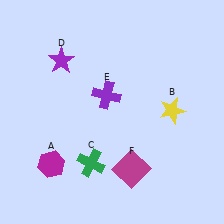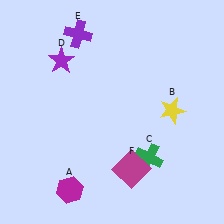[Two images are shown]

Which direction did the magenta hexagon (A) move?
The magenta hexagon (A) moved down.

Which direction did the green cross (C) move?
The green cross (C) moved right.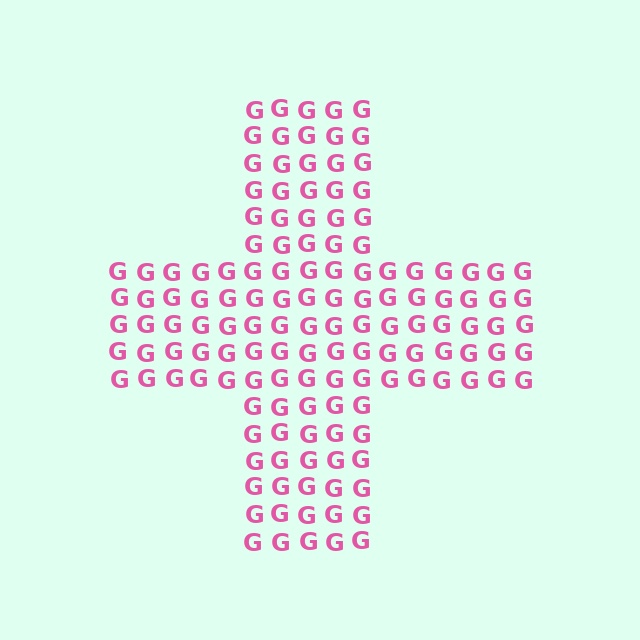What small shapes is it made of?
It is made of small letter G's.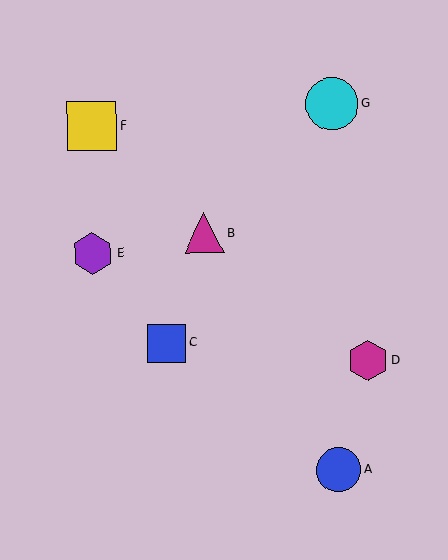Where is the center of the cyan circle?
The center of the cyan circle is at (332, 104).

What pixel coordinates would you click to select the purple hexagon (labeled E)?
Click at (93, 253) to select the purple hexagon E.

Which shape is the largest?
The cyan circle (labeled G) is the largest.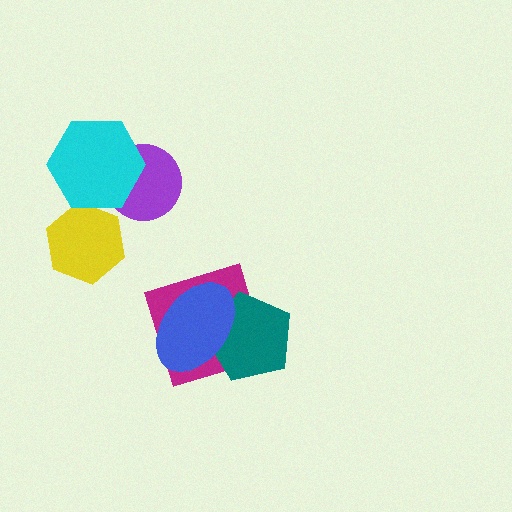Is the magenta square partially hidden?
Yes, it is partially covered by another shape.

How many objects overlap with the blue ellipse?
2 objects overlap with the blue ellipse.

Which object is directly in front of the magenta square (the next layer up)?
The teal pentagon is directly in front of the magenta square.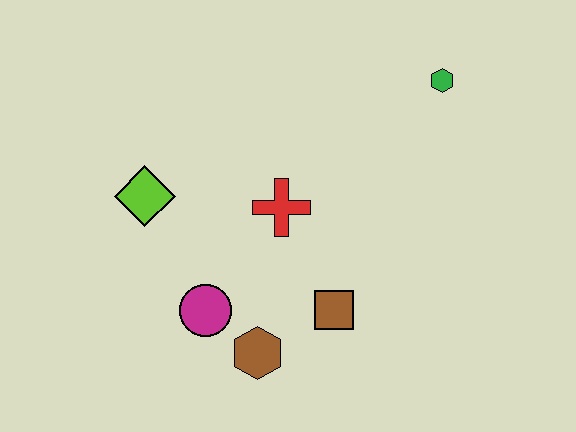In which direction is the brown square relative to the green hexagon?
The brown square is below the green hexagon.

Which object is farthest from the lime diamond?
The green hexagon is farthest from the lime diamond.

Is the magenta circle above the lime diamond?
No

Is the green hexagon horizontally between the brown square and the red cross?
No